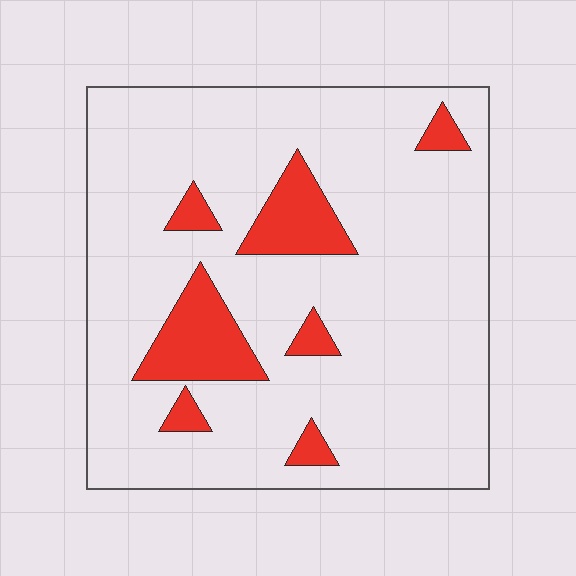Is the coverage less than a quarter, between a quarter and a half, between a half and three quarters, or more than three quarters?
Less than a quarter.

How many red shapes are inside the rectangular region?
7.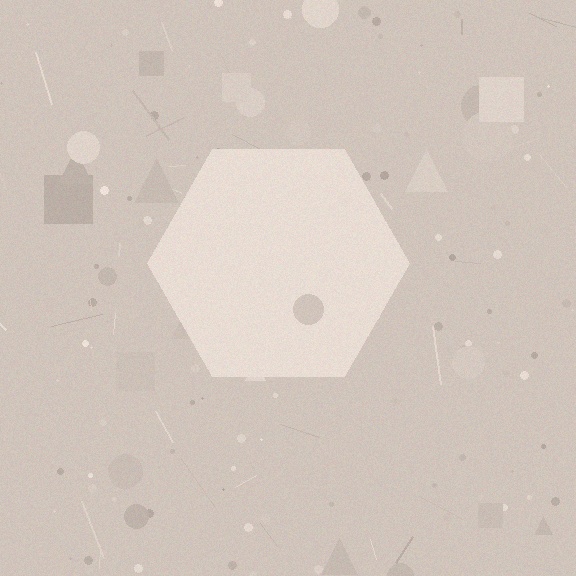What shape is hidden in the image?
A hexagon is hidden in the image.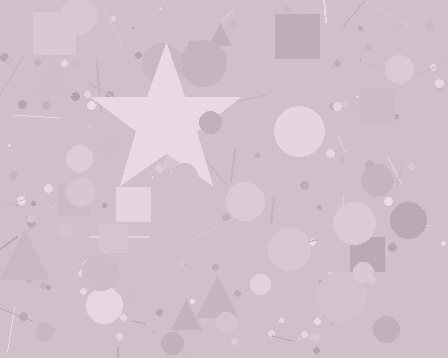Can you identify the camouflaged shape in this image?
The camouflaged shape is a star.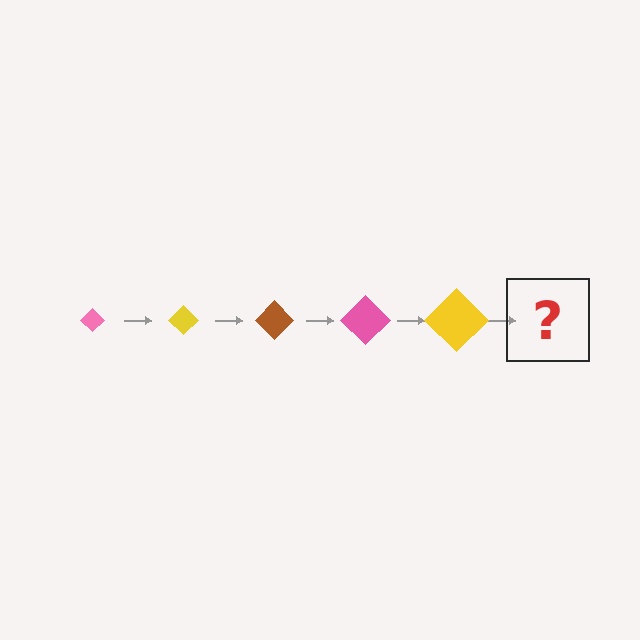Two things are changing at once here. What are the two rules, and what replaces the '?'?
The two rules are that the diamond grows larger each step and the color cycles through pink, yellow, and brown. The '?' should be a brown diamond, larger than the previous one.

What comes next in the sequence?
The next element should be a brown diamond, larger than the previous one.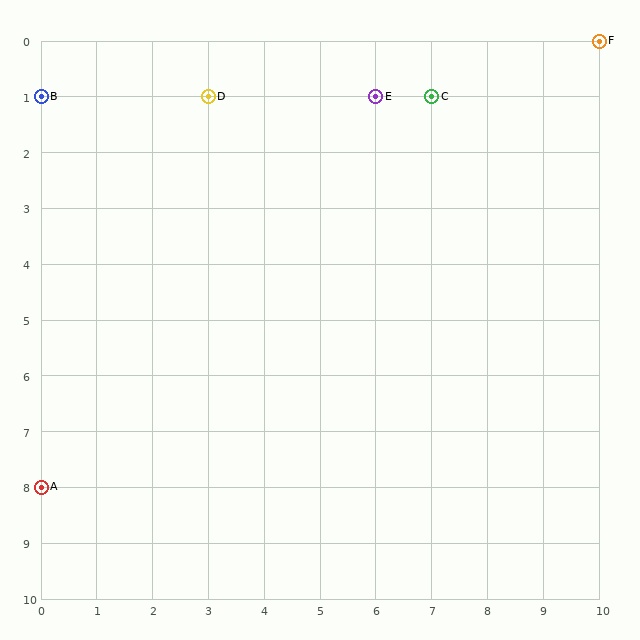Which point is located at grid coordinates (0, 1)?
Point B is at (0, 1).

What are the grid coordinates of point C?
Point C is at grid coordinates (7, 1).